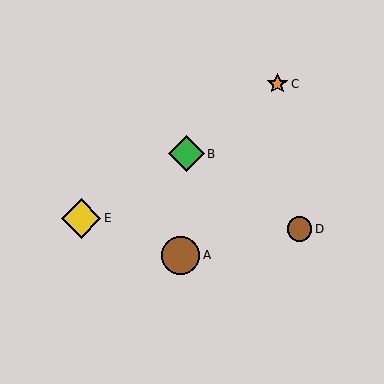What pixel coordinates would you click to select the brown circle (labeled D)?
Click at (300, 229) to select the brown circle D.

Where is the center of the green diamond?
The center of the green diamond is at (186, 154).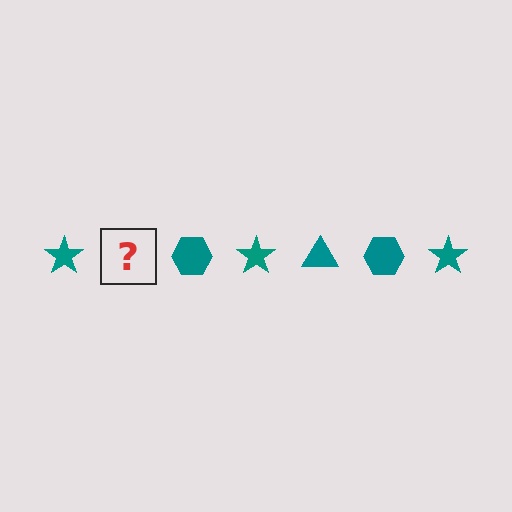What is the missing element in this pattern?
The missing element is a teal triangle.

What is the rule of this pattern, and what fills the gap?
The rule is that the pattern cycles through star, triangle, hexagon shapes in teal. The gap should be filled with a teal triangle.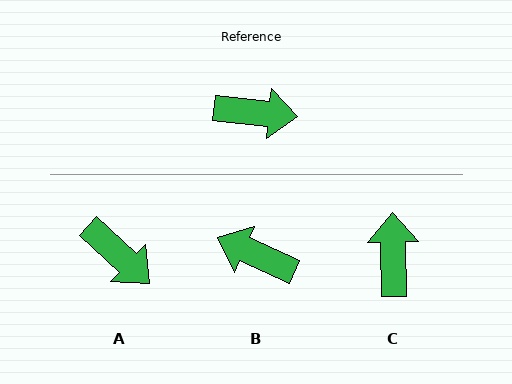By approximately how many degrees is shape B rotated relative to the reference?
Approximately 161 degrees counter-clockwise.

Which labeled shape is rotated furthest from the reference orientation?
B, about 161 degrees away.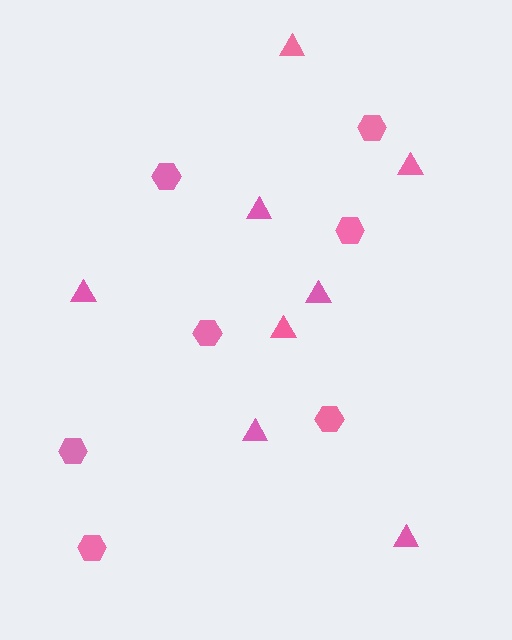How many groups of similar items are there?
There are 2 groups: one group of hexagons (7) and one group of triangles (8).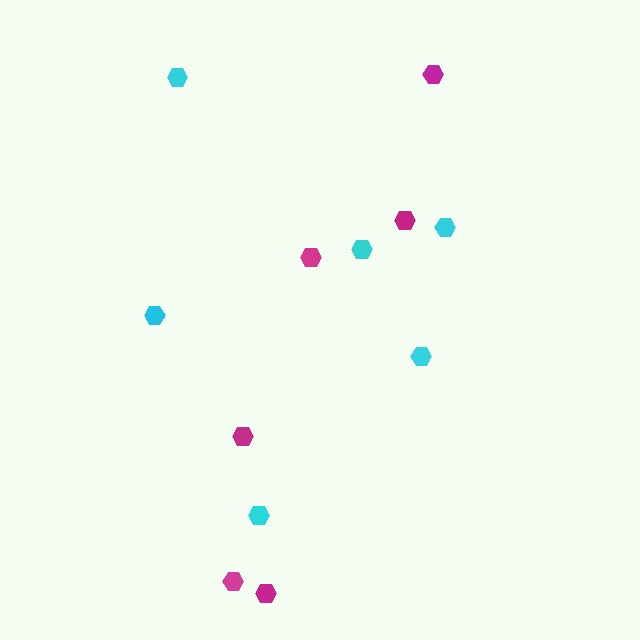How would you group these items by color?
There are 2 groups: one group of cyan hexagons (6) and one group of magenta hexagons (6).